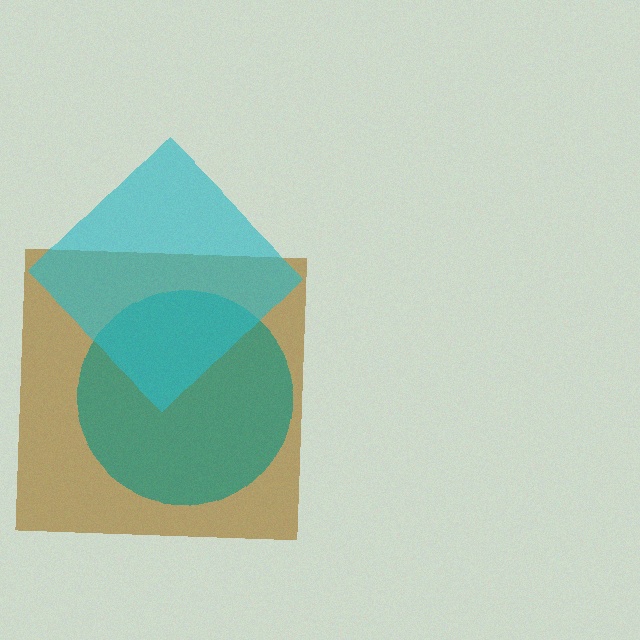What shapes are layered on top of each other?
The layered shapes are: a brown square, a teal circle, a cyan diamond.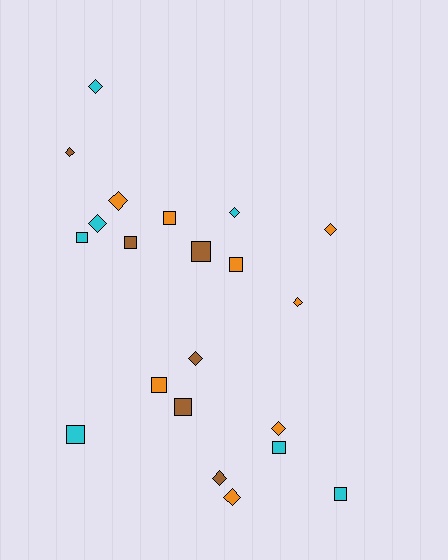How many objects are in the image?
There are 21 objects.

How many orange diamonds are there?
There are 5 orange diamonds.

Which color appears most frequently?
Orange, with 8 objects.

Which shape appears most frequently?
Diamond, with 11 objects.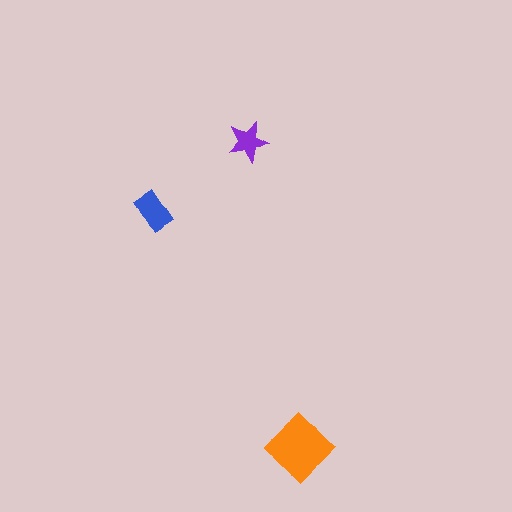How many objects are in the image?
There are 3 objects in the image.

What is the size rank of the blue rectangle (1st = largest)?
2nd.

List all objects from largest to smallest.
The orange diamond, the blue rectangle, the purple star.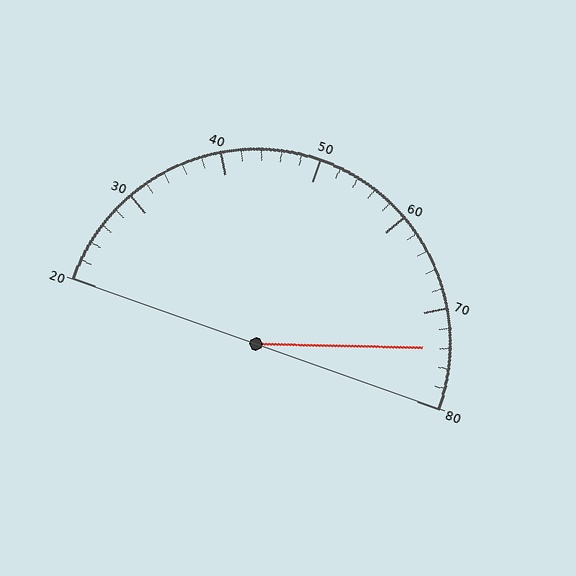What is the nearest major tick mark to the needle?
The nearest major tick mark is 70.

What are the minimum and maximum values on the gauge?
The gauge ranges from 20 to 80.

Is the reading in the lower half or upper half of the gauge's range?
The reading is in the upper half of the range (20 to 80).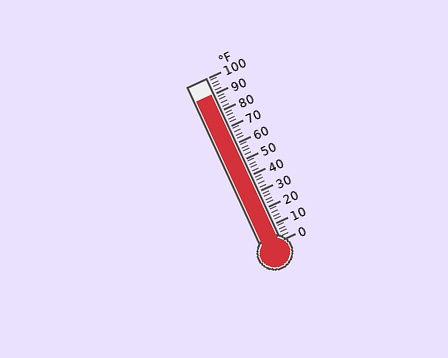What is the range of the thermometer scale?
The thermometer scale ranges from 0°F to 100°F.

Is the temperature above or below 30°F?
The temperature is above 30°F.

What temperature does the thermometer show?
The thermometer shows approximately 90°F.